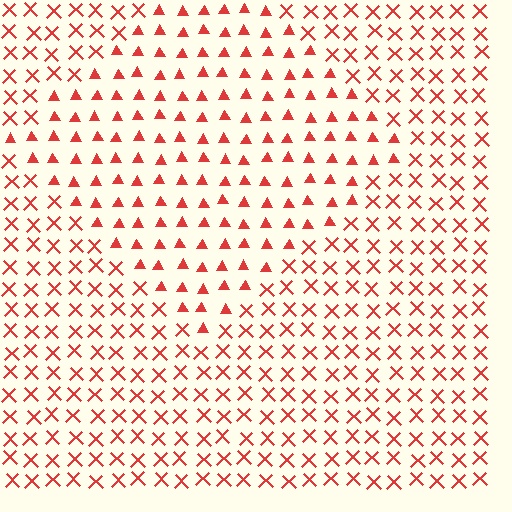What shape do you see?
I see a diamond.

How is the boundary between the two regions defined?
The boundary is defined by a change in element shape: triangles inside vs. X marks outside. All elements share the same color and spacing.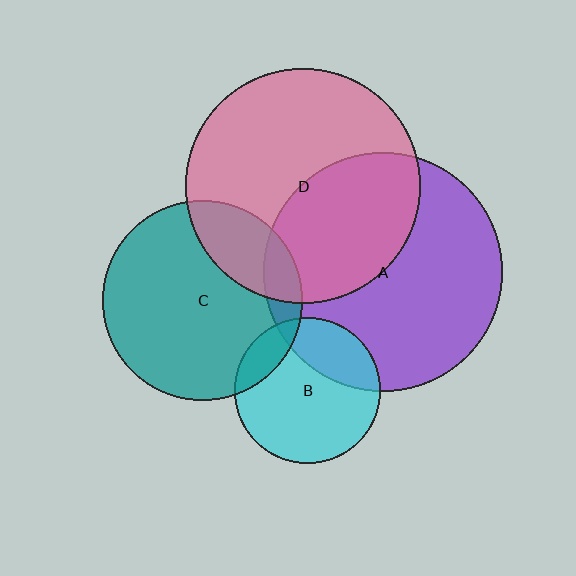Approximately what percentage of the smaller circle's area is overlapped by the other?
Approximately 25%.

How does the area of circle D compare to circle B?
Approximately 2.6 times.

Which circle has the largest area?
Circle A (purple).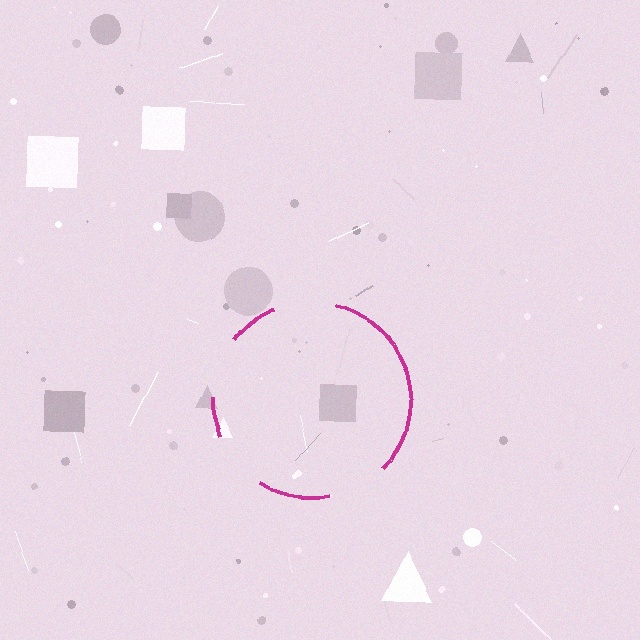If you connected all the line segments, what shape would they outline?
They would outline a circle.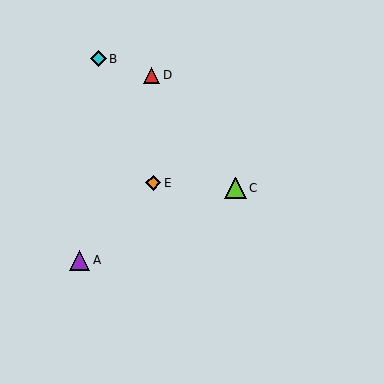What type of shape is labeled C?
Shape C is a lime triangle.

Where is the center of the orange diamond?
The center of the orange diamond is at (153, 183).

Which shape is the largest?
The lime triangle (labeled C) is the largest.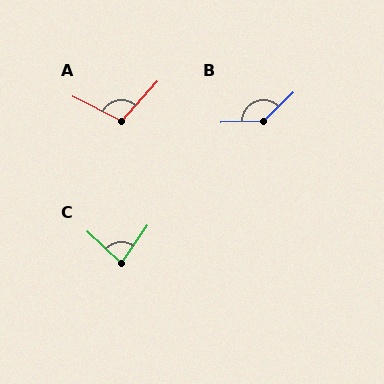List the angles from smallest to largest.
C (81°), A (105°), B (138°).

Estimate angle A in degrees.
Approximately 105 degrees.